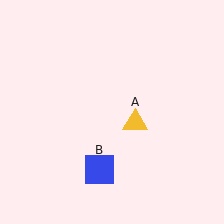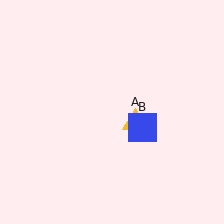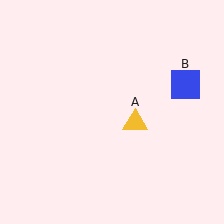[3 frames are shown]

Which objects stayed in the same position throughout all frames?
Yellow triangle (object A) remained stationary.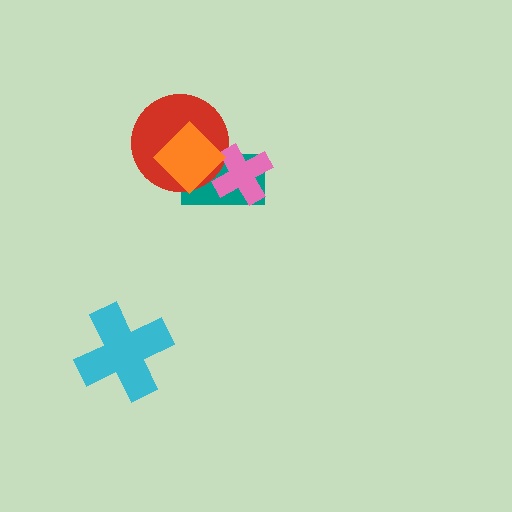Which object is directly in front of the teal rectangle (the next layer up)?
The red circle is directly in front of the teal rectangle.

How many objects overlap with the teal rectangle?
3 objects overlap with the teal rectangle.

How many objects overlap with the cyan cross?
0 objects overlap with the cyan cross.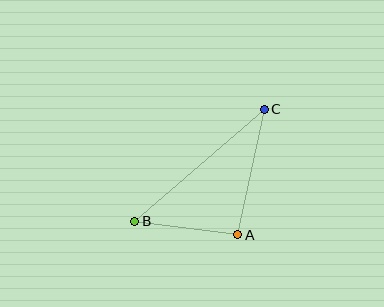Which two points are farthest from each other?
Points B and C are farthest from each other.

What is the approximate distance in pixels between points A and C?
The distance between A and C is approximately 128 pixels.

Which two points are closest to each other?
Points A and B are closest to each other.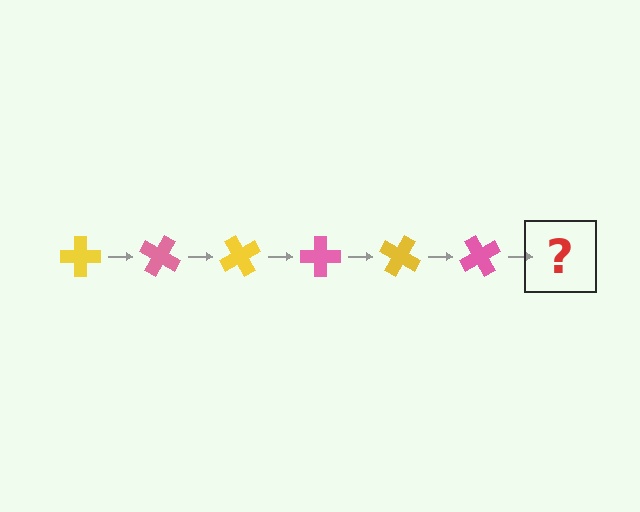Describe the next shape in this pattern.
It should be a yellow cross, rotated 180 degrees from the start.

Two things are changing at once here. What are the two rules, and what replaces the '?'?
The two rules are that it rotates 30 degrees each step and the color cycles through yellow and pink. The '?' should be a yellow cross, rotated 180 degrees from the start.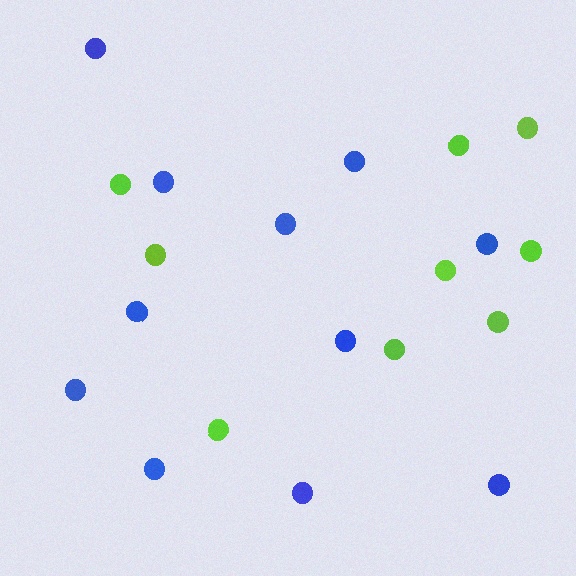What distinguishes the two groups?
There are 2 groups: one group of blue circles (11) and one group of lime circles (9).